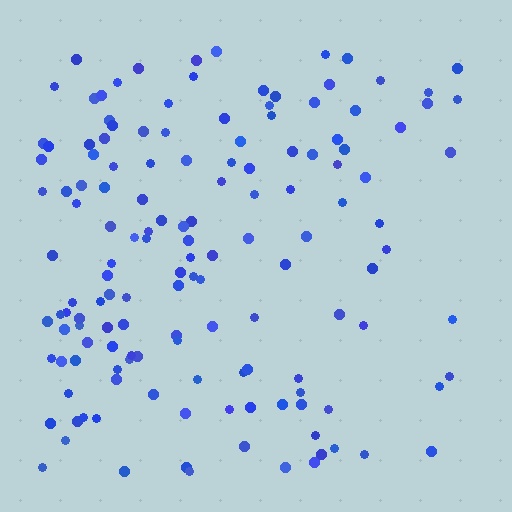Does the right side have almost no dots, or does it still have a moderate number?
Still a moderate number, just noticeably fewer than the left.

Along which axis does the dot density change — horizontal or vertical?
Horizontal.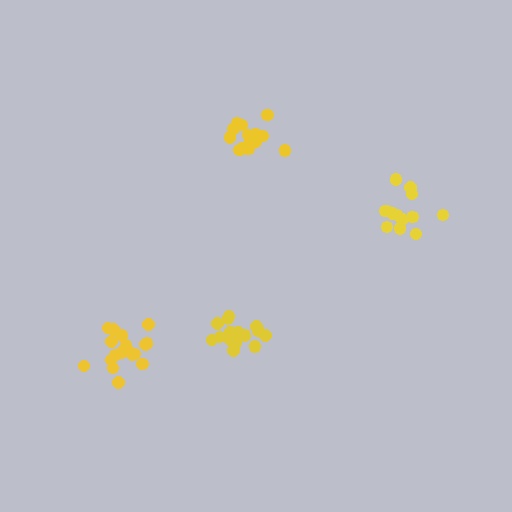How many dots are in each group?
Group 1: 18 dots, Group 2: 17 dots, Group 3: 13 dots, Group 4: 18 dots (66 total).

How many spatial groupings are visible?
There are 4 spatial groupings.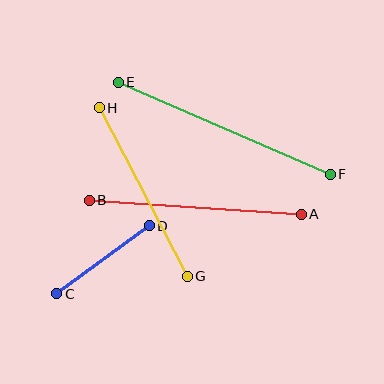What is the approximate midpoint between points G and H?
The midpoint is at approximately (143, 192) pixels.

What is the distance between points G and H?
The distance is approximately 190 pixels.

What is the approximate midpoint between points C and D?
The midpoint is at approximately (103, 260) pixels.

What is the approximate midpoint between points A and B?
The midpoint is at approximately (195, 207) pixels.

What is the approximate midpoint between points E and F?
The midpoint is at approximately (224, 128) pixels.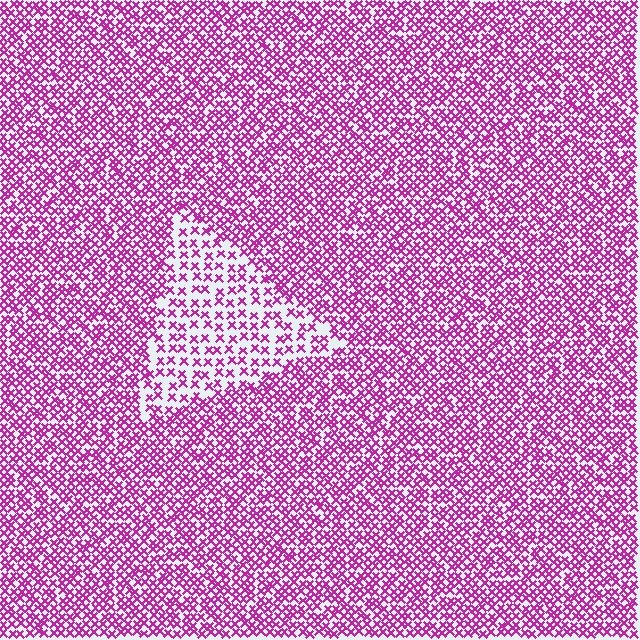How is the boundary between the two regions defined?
The boundary is defined by a change in element density (approximately 2.0x ratio). All elements are the same color, size, and shape.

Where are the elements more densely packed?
The elements are more densely packed outside the triangle boundary.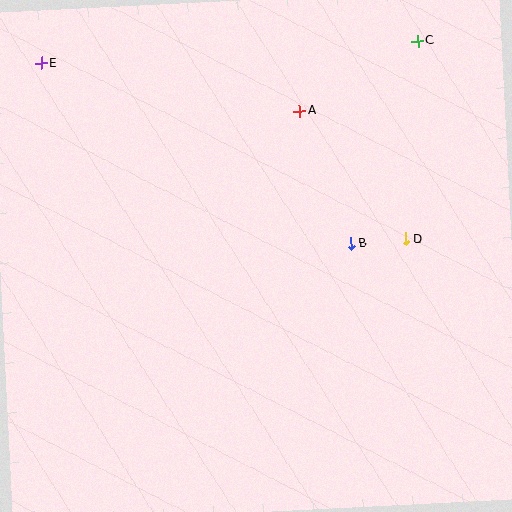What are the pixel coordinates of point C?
Point C is at (418, 41).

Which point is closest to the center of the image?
Point B at (351, 243) is closest to the center.